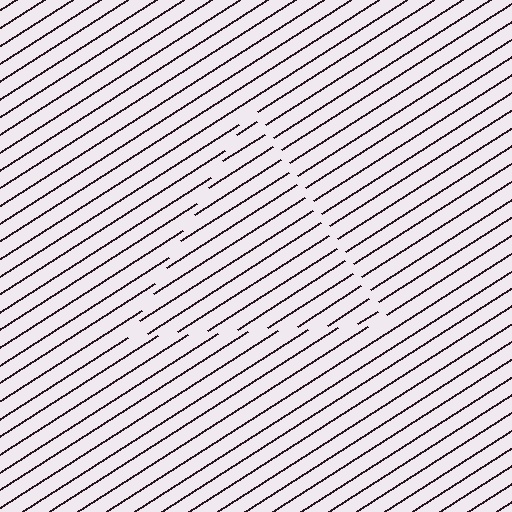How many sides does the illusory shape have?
3 sides — the line-ends trace a triangle.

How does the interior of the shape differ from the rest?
The interior of the shape contains the same grating, shifted by half a period — the contour is defined by the phase discontinuity where line-ends from the inner and outer gratings abut.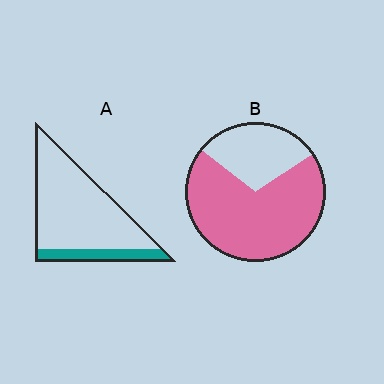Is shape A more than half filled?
No.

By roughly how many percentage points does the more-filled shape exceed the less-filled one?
By roughly 50 percentage points (B over A).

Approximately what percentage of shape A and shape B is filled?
A is approximately 20% and B is approximately 70%.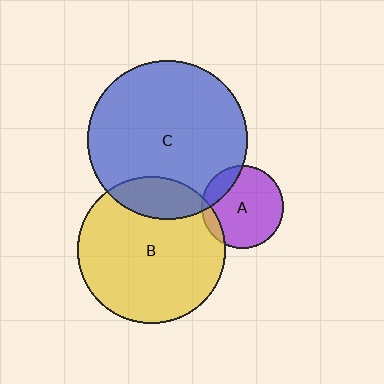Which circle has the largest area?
Circle C (blue).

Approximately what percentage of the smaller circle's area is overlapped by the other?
Approximately 15%.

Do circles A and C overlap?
Yes.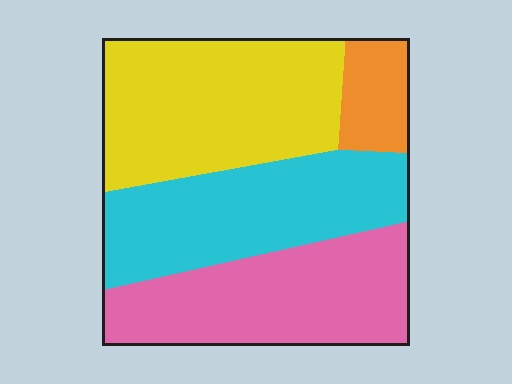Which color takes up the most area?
Yellow, at roughly 35%.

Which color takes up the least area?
Orange, at roughly 10%.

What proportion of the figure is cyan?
Cyan takes up about one quarter (1/4) of the figure.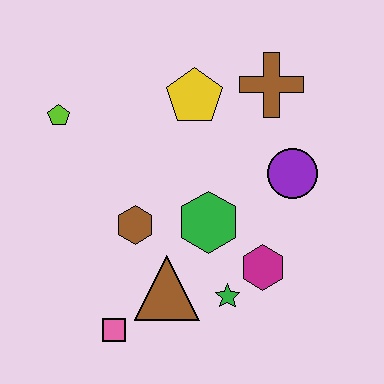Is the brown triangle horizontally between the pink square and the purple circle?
Yes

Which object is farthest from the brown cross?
The pink square is farthest from the brown cross.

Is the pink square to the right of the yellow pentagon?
No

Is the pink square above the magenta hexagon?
No